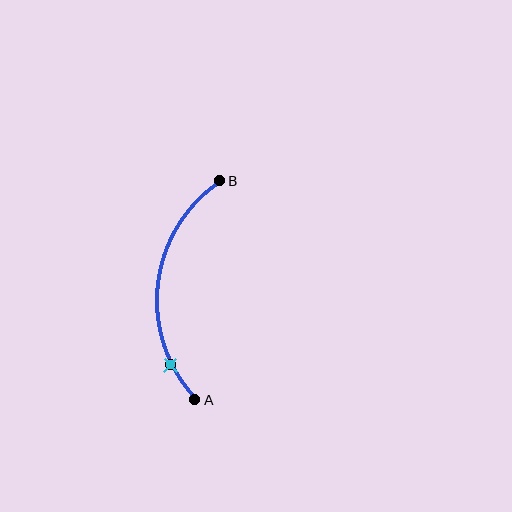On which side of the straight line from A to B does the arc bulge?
The arc bulges to the left of the straight line connecting A and B.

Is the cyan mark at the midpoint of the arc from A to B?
No. The cyan mark lies on the arc but is closer to endpoint A. The arc midpoint would be at the point on the curve equidistant along the arc from both A and B.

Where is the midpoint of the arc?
The arc midpoint is the point on the curve farthest from the straight line joining A and B. It sits to the left of that line.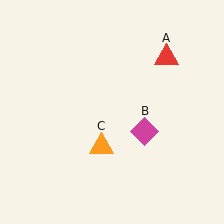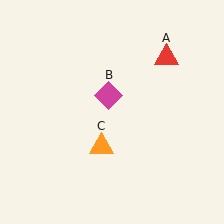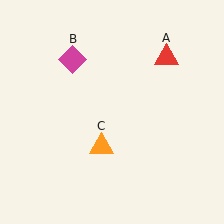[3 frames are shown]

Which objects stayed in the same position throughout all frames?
Red triangle (object A) and orange triangle (object C) remained stationary.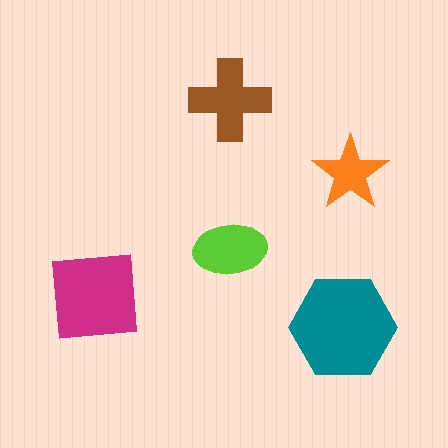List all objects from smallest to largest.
The orange star, the lime ellipse, the brown cross, the magenta square, the teal hexagon.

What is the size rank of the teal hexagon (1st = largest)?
1st.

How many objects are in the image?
There are 5 objects in the image.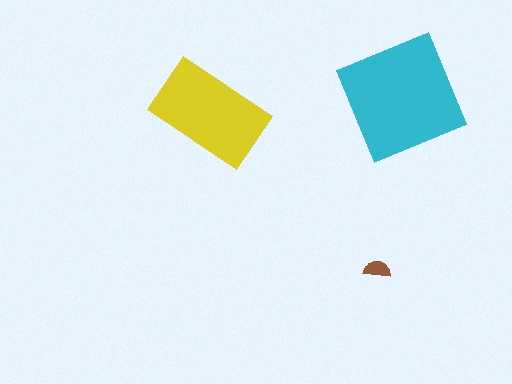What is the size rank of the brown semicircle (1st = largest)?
3rd.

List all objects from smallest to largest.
The brown semicircle, the yellow rectangle, the cyan square.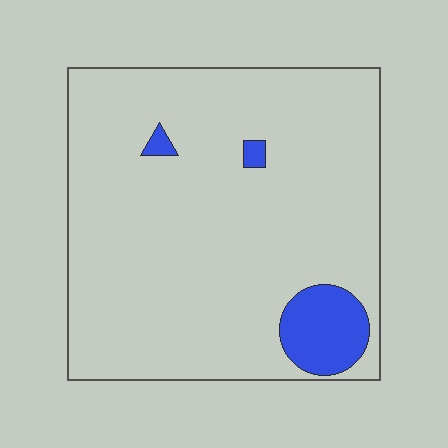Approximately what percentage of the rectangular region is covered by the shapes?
Approximately 10%.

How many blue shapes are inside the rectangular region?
3.